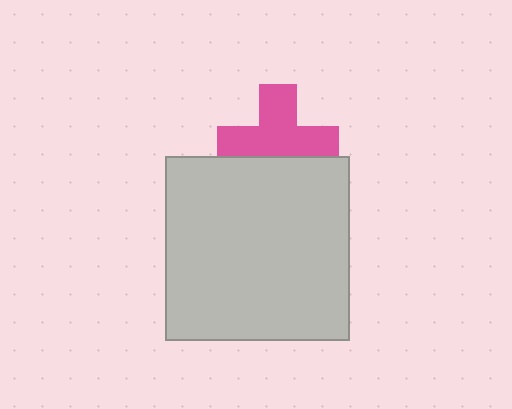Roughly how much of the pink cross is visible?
Most of it is visible (roughly 67%).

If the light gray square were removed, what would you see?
You would see the complete pink cross.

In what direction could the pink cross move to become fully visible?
The pink cross could move up. That would shift it out from behind the light gray square entirely.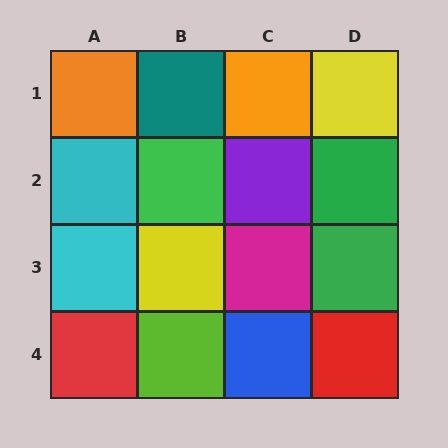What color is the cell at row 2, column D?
Green.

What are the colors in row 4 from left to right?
Red, lime, blue, red.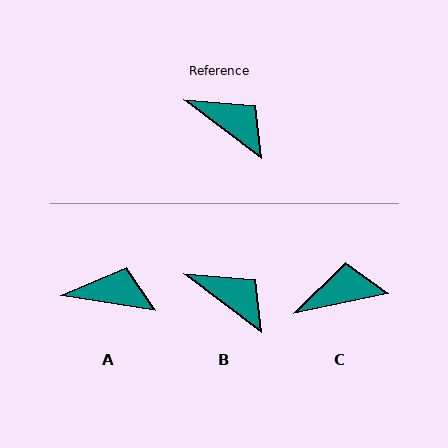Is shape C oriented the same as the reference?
No, it is off by about 49 degrees.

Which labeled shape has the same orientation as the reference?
B.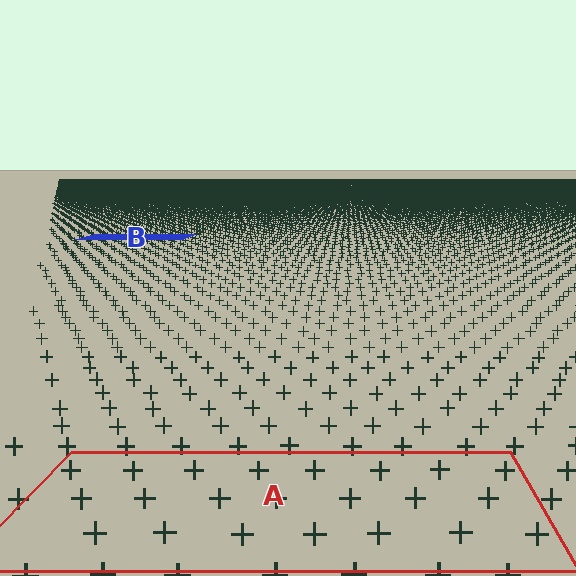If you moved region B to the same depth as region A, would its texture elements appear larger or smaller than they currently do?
They would appear larger. At a closer depth, the same texture elements are projected at a bigger on-screen size.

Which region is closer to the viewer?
Region A is closer. The texture elements there are larger and more spread out.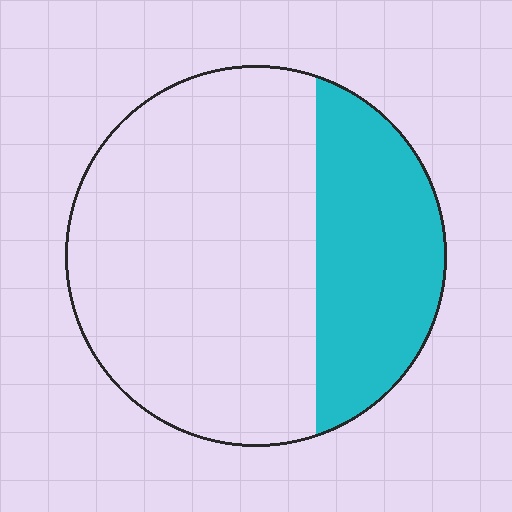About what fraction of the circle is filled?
About one third (1/3).